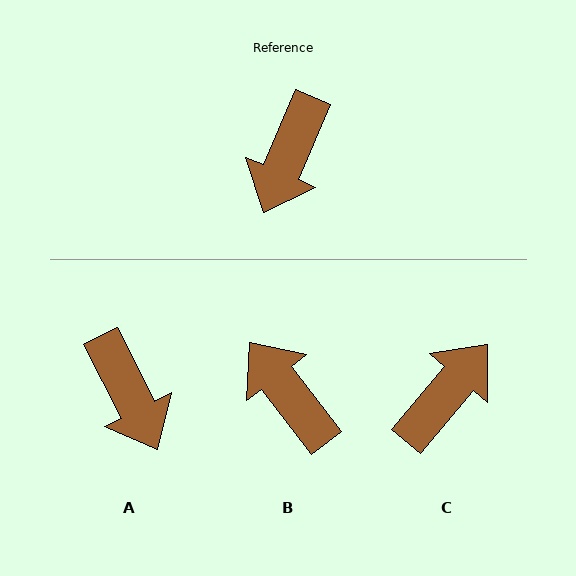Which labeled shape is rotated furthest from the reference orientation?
C, about 163 degrees away.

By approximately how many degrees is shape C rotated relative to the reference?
Approximately 163 degrees counter-clockwise.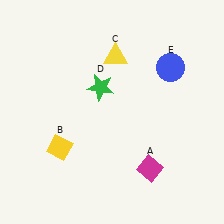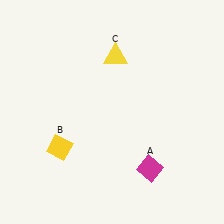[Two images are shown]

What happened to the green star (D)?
The green star (D) was removed in Image 2. It was in the top-left area of Image 1.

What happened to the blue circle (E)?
The blue circle (E) was removed in Image 2. It was in the top-right area of Image 1.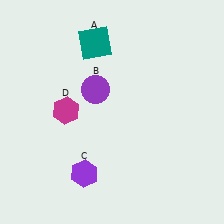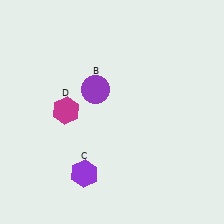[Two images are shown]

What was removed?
The teal square (A) was removed in Image 2.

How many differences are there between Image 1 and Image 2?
There is 1 difference between the two images.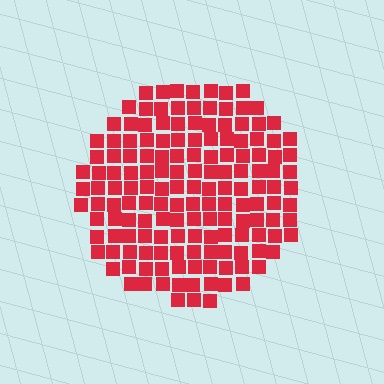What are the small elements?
The small elements are squares.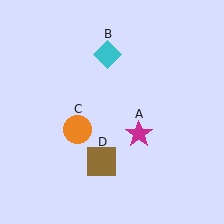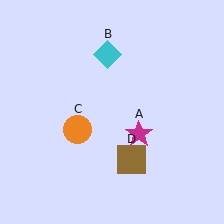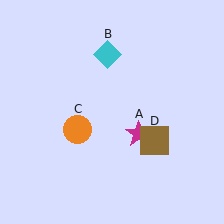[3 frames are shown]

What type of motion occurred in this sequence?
The brown square (object D) rotated counterclockwise around the center of the scene.